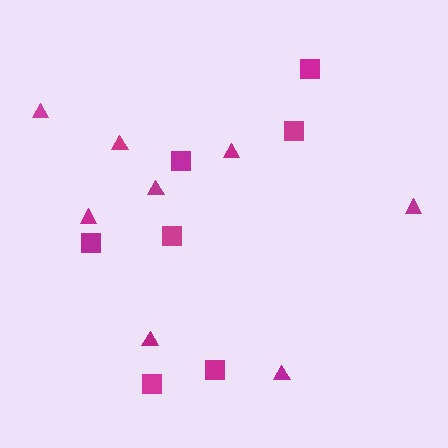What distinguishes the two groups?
There are 2 groups: one group of squares (7) and one group of triangles (8).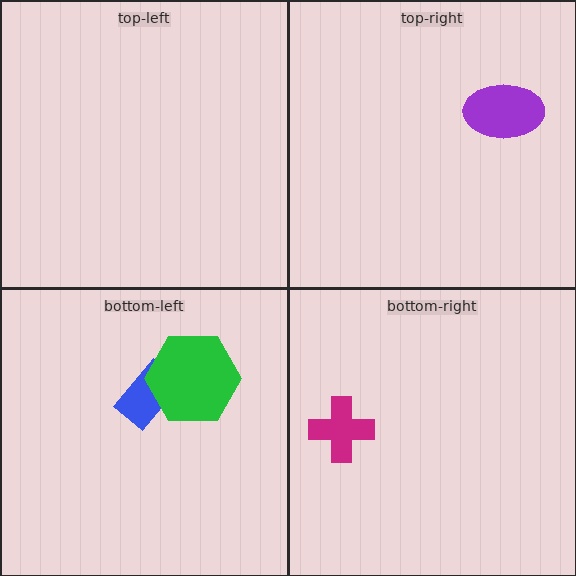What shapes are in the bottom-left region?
The blue rectangle, the green hexagon.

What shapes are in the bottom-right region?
The magenta cross.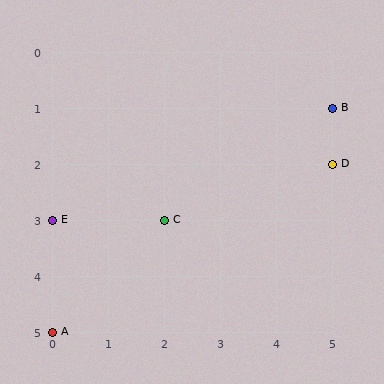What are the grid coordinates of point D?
Point D is at grid coordinates (5, 2).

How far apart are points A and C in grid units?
Points A and C are 2 columns and 2 rows apart (about 2.8 grid units diagonally).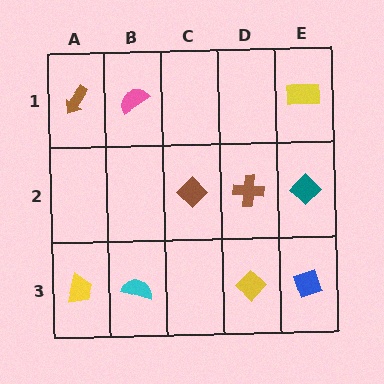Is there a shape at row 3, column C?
No, that cell is empty.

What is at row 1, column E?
A yellow rectangle.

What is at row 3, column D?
A yellow diamond.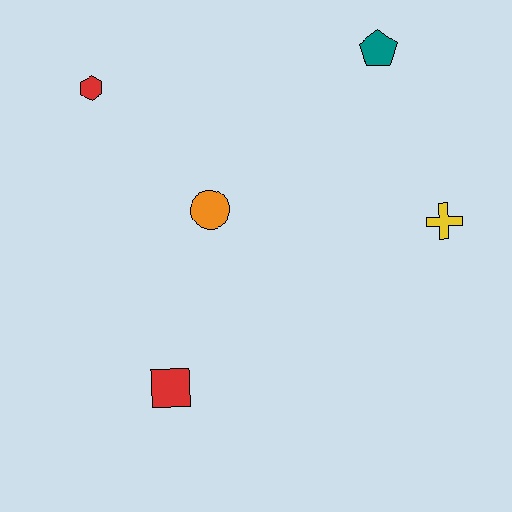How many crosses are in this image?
There is 1 cross.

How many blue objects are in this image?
There are no blue objects.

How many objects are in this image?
There are 5 objects.